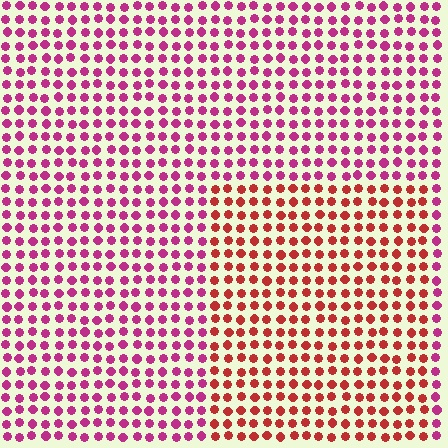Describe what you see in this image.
The image is filled with small magenta elements in a uniform arrangement. A rectangle-shaped region is visible where the elements are tinted to a slightly different hue, forming a subtle color boundary.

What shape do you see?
I see a rectangle.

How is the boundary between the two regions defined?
The boundary is defined purely by a slight shift in hue (about 38 degrees). Spacing, size, and orientation are identical on both sides.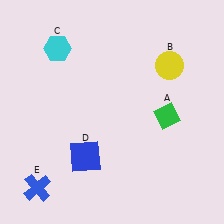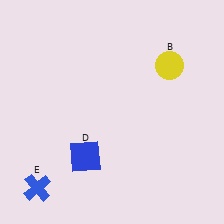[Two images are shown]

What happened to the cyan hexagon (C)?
The cyan hexagon (C) was removed in Image 2. It was in the top-left area of Image 1.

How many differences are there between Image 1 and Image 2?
There are 2 differences between the two images.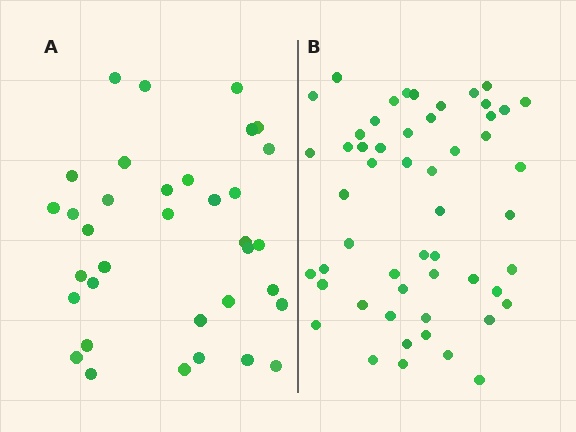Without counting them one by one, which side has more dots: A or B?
Region B (the right region) has more dots.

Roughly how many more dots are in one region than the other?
Region B has approximately 20 more dots than region A.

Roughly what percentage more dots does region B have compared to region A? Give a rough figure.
About 50% more.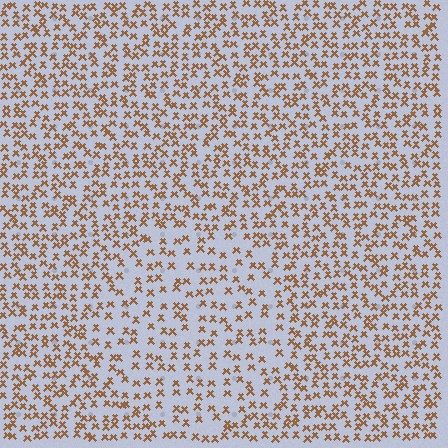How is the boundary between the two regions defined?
The boundary is defined by a change in element density (approximately 1.7x ratio). All elements are the same color, size, and shape.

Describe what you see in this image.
The image contains small brown elements arranged at two different densities. A circle-shaped region is visible where the elements are less densely packed than the surrounding area.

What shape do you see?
I see a circle.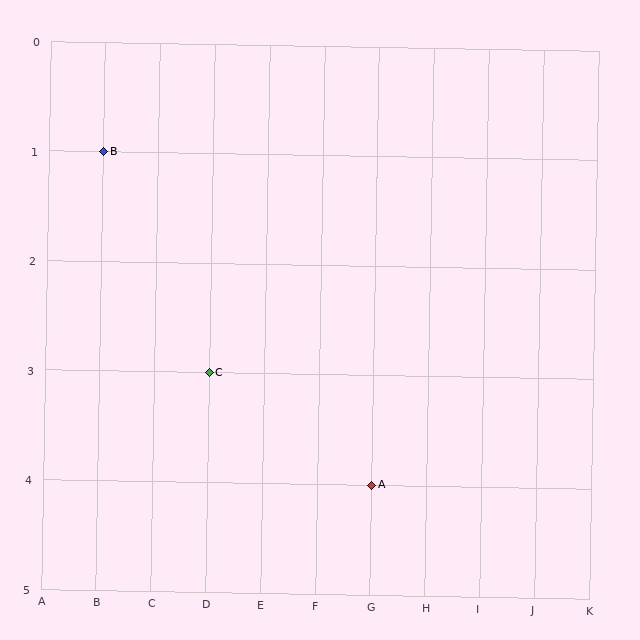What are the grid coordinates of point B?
Point B is at grid coordinates (B, 1).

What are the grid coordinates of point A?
Point A is at grid coordinates (G, 4).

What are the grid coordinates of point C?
Point C is at grid coordinates (D, 3).